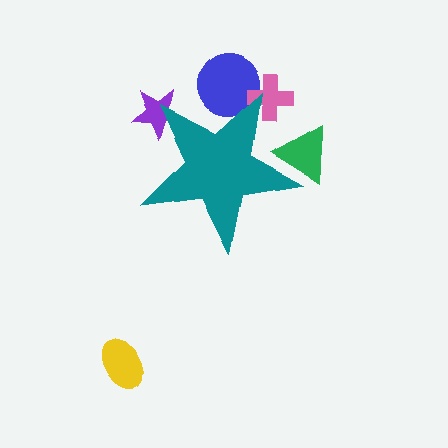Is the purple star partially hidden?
Yes, the purple star is partially hidden behind the teal star.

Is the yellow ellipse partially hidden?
No, the yellow ellipse is fully visible.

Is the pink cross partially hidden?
Yes, the pink cross is partially hidden behind the teal star.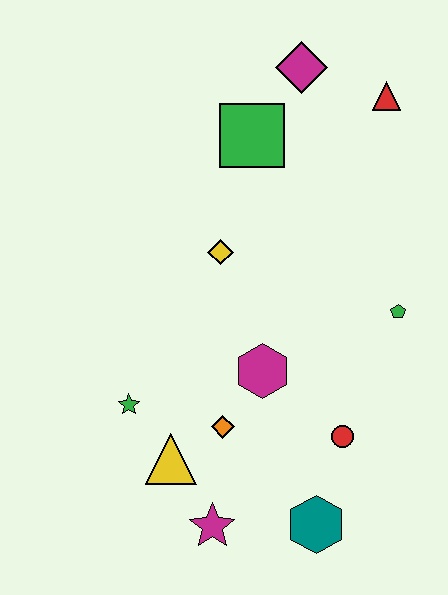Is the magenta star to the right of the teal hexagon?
No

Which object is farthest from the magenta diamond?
The magenta star is farthest from the magenta diamond.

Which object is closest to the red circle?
The teal hexagon is closest to the red circle.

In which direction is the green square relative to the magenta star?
The green square is above the magenta star.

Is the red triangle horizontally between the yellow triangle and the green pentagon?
Yes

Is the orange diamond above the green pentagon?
No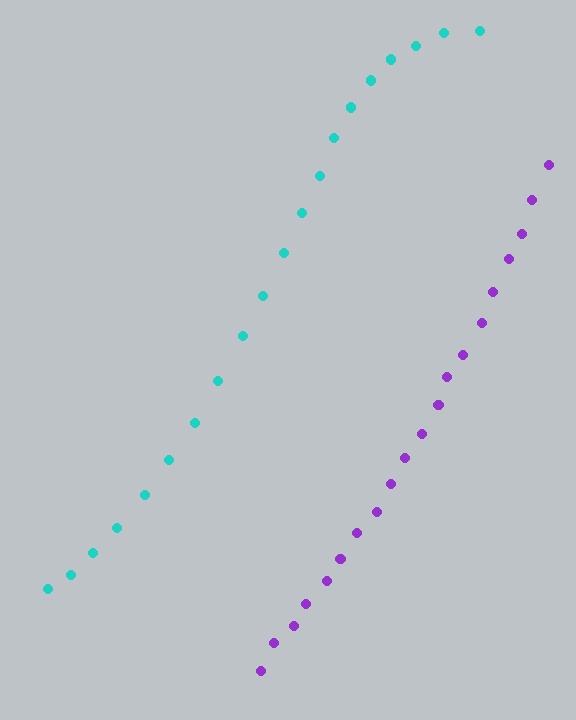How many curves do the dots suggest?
There are 2 distinct paths.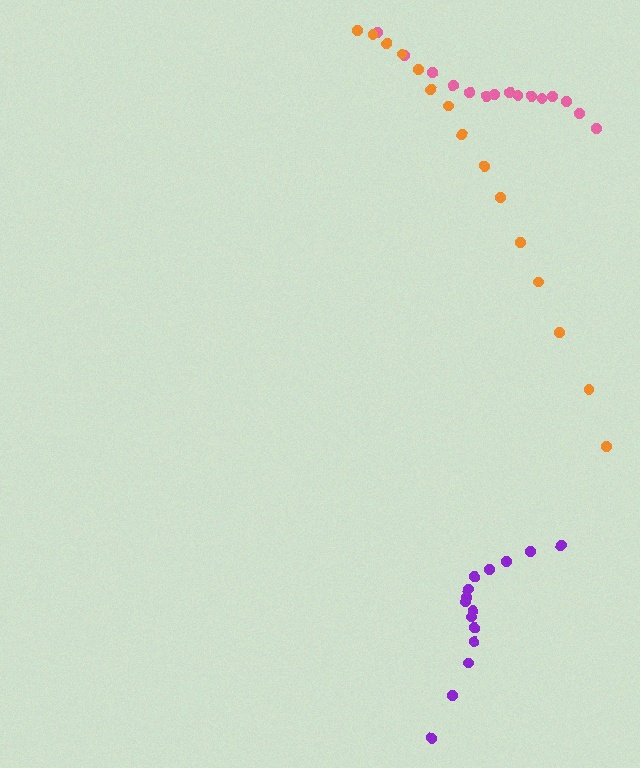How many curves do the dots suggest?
There are 3 distinct paths.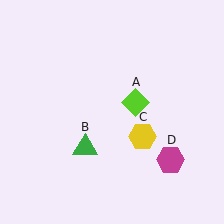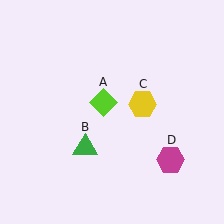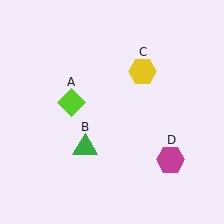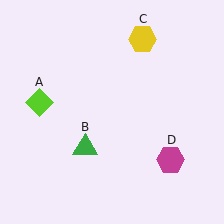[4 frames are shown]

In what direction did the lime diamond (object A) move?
The lime diamond (object A) moved left.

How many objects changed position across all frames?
2 objects changed position: lime diamond (object A), yellow hexagon (object C).